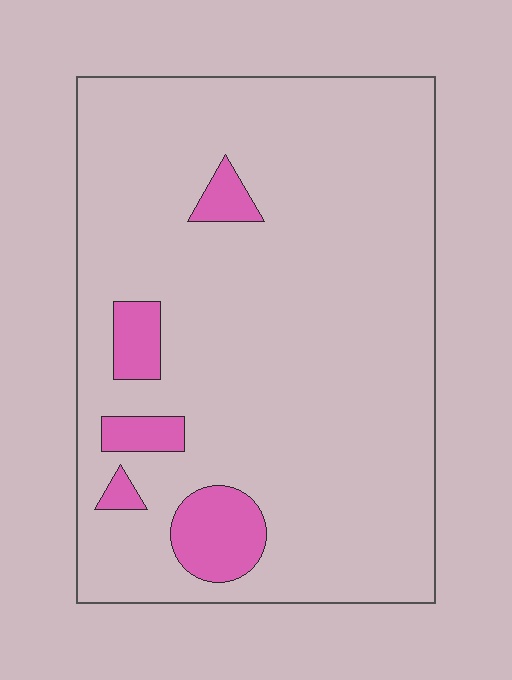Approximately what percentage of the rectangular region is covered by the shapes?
Approximately 10%.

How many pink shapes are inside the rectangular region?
5.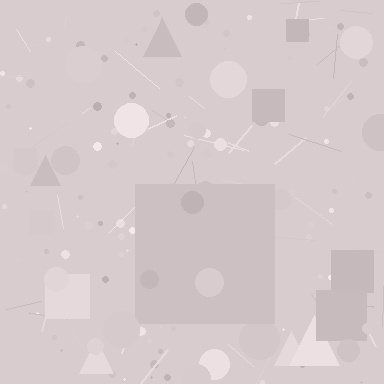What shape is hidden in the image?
A square is hidden in the image.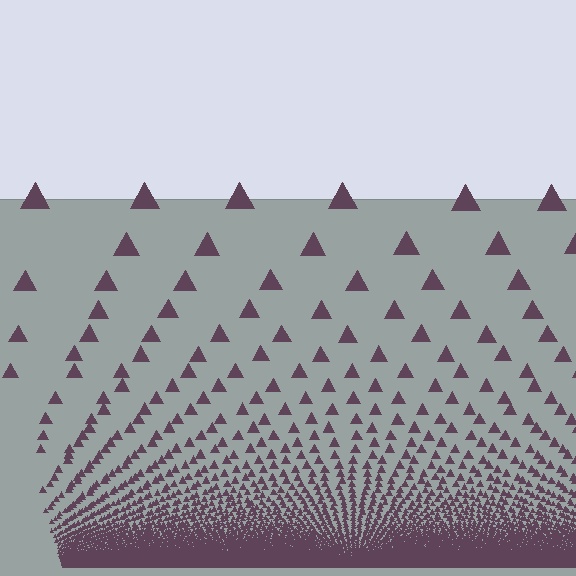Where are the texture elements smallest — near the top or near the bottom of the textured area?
Near the bottom.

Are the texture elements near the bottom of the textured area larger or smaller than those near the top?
Smaller. The gradient is inverted — elements near the bottom are smaller and denser.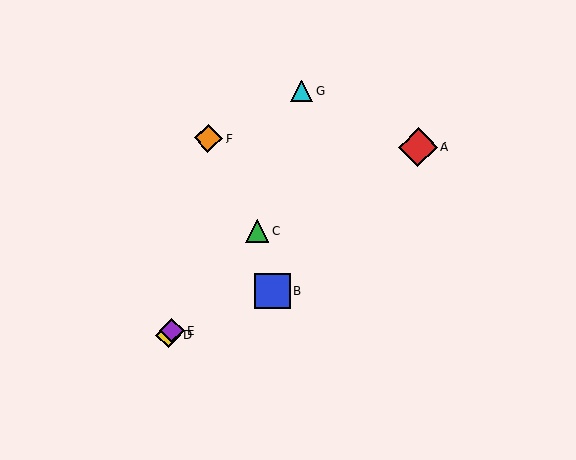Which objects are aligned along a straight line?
Objects C, D, E are aligned along a straight line.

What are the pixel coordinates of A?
Object A is at (418, 147).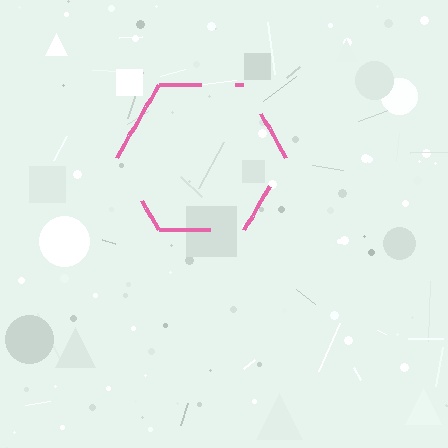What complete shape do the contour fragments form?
The contour fragments form a hexagon.